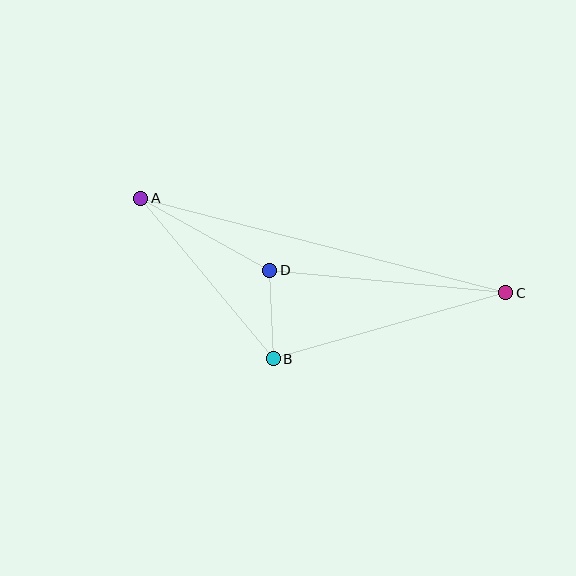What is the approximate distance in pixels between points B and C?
The distance between B and C is approximately 242 pixels.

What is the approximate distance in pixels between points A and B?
The distance between A and B is approximately 208 pixels.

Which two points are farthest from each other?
Points A and C are farthest from each other.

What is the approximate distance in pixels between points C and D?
The distance between C and D is approximately 237 pixels.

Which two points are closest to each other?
Points B and D are closest to each other.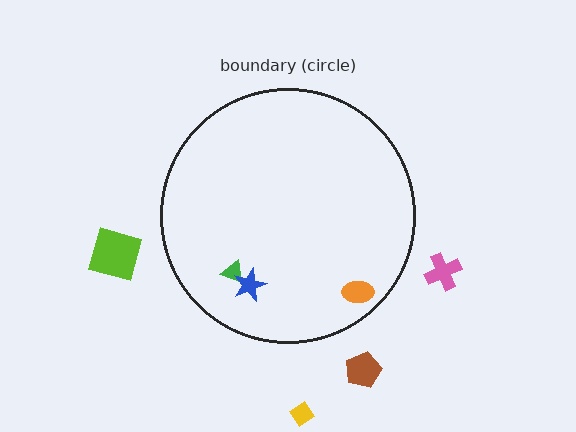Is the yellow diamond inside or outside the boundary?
Outside.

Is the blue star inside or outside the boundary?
Inside.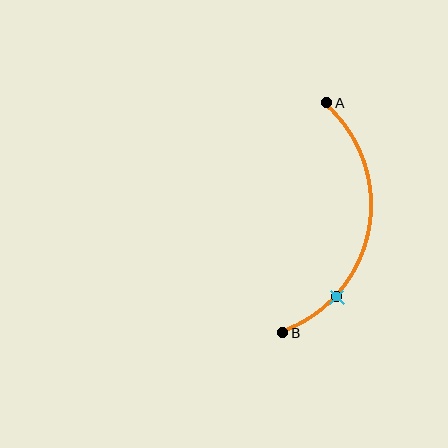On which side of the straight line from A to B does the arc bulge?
The arc bulges to the right of the straight line connecting A and B.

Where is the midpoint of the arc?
The arc midpoint is the point on the curve farthest from the straight line joining A and B. It sits to the right of that line.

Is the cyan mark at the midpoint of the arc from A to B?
No. The cyan mark lies on the arc but is closer to endpoint B. The arc midpoint would be at the point on the curve equidistant along the arc from both A and B.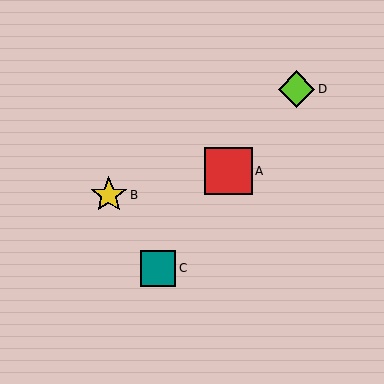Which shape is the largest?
The red square (labeled A) is the largest.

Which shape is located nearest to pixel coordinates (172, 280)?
The teal square (labeled C) at (158, 268) is nearest to that location.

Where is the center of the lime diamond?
The center of the lime diamond is at (296, 89).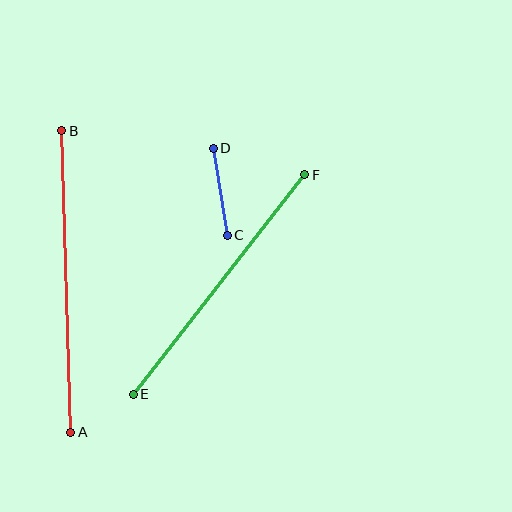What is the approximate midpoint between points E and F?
The midpoint is at approximately (219, 284) pixels.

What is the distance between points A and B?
The distance is approximately 302 pixels.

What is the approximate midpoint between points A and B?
The midpoint is at approximately (66, 282) pixels.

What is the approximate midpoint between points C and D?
The midpoint is at approximately (220, 192) pixels.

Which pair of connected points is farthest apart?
Points A and B are farthest apart.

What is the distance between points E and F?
The distance is approximately 278 pixels.